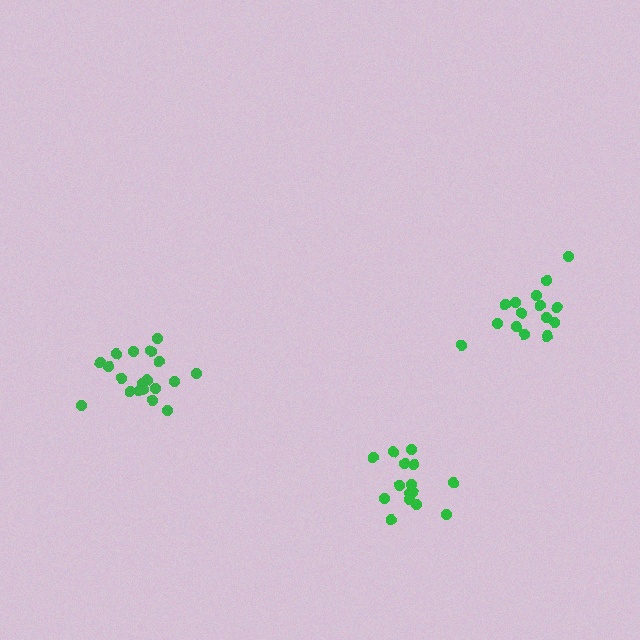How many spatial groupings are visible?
There are 3 spatial groupings.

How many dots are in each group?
Group 1: 15 dots, Group 2: 19 dots, Group 3: 15 dots (49 total).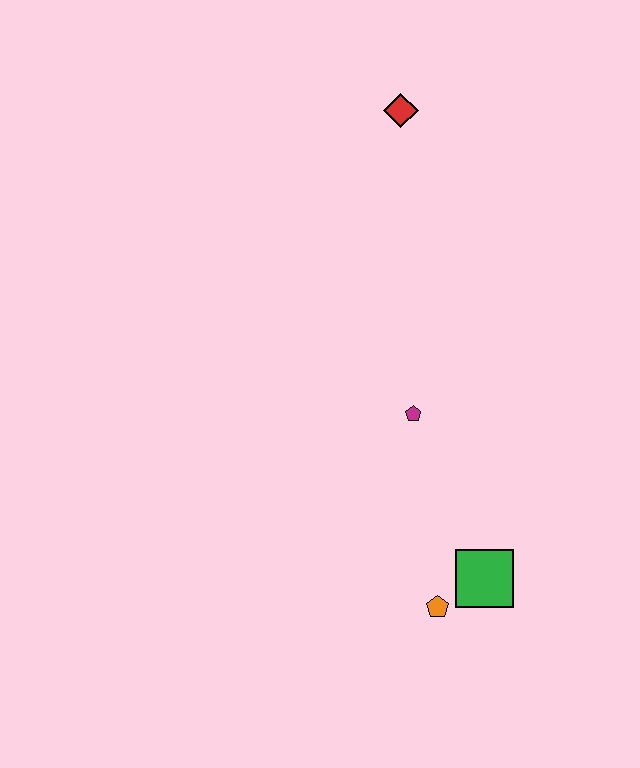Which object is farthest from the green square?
The red diamond is farthest from the green square.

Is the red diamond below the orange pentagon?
No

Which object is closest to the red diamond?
The magenta pentagon is closest to the red diamond.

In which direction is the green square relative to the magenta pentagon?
The green square is below the magenta pentagon.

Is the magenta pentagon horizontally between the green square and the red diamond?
Yes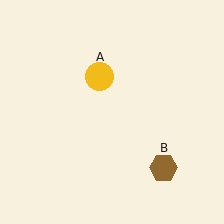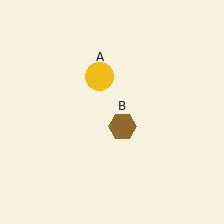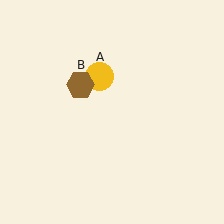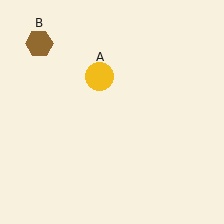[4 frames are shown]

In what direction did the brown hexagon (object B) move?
The brown hexagon (object B) moved up and to the left.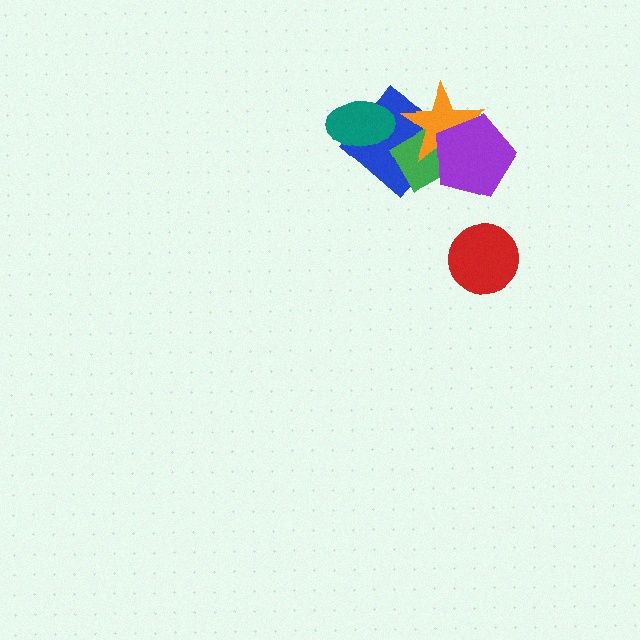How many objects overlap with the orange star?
3 objects overlap with the orange star.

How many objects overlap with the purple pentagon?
2 objects overlap with the purple pentagon.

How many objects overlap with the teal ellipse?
1 object overlaps with the teal ellipse.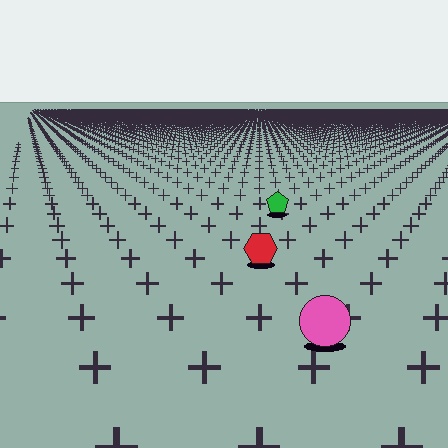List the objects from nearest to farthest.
From nearest to farthest: the pink circle, the red hexagon, the green pentagon.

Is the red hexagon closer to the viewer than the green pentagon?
Yes. The red hexagon is closer — you can tell from the texture gradient: the ground texture is coarser near it.